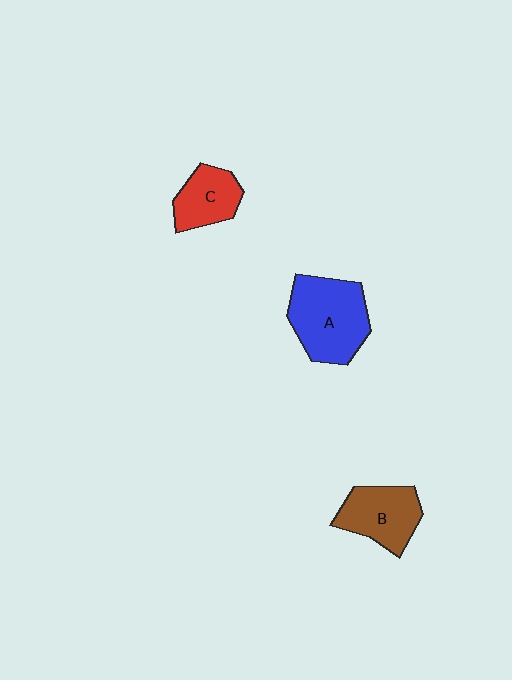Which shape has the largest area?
Shape A (blue).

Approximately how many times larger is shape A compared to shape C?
Approximately 1.8 times.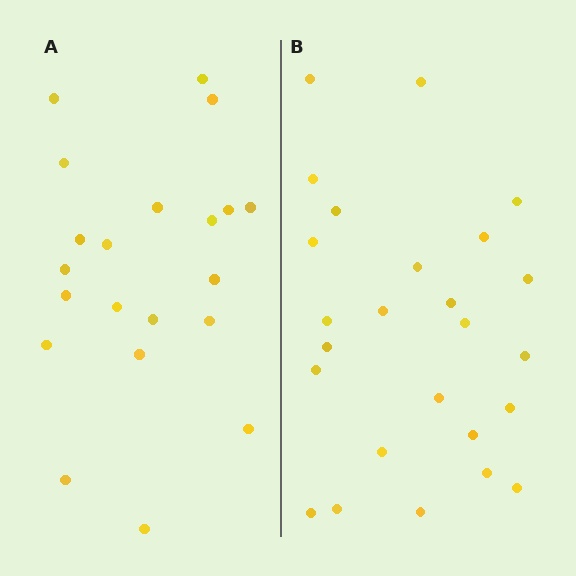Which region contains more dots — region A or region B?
Region B (the right region) has more dots.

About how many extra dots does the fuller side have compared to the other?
Region B has about 4 more dots than region A.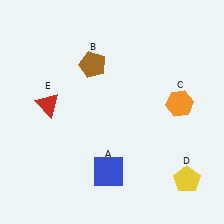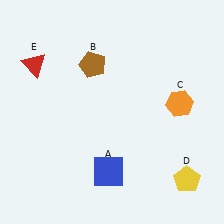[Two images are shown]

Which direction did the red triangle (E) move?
The red triangle (E) moved up.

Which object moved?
The red triangle (E) moved up.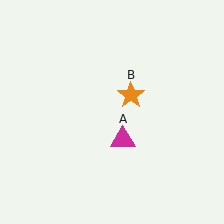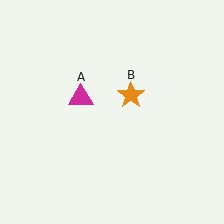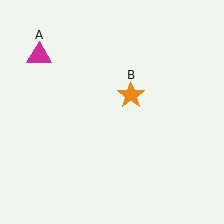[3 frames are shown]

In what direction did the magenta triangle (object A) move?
The magenta triangle (object A) moved up and to the left.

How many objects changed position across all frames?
1 object changed position: magenta triangle (object A).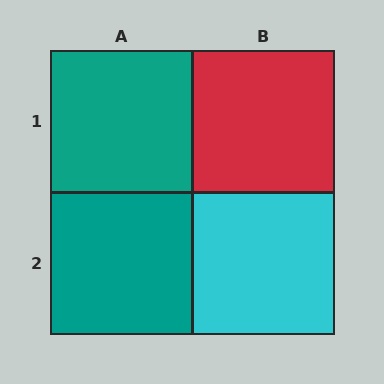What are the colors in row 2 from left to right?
Teal, cyan.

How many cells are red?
1 cell is red.